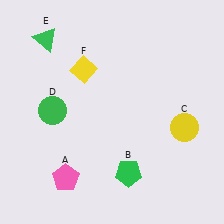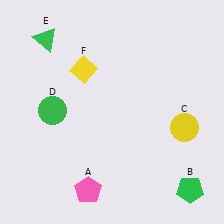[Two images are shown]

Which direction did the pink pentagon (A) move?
The pink pentagon (A) moved right.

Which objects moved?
The objects that moved are: the pink pentagon (A), the green pentagon (B).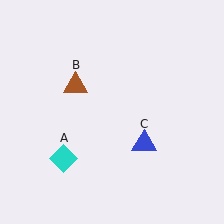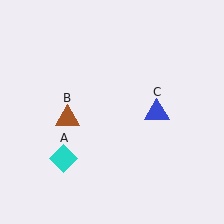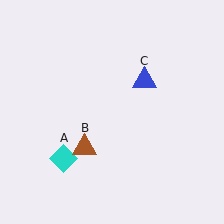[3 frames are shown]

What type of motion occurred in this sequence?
The brown triangle (object B), blue triangle (object C) rotated counterclockwise around the center of the scene.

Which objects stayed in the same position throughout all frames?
Cyan diamond (object A) remained stationary.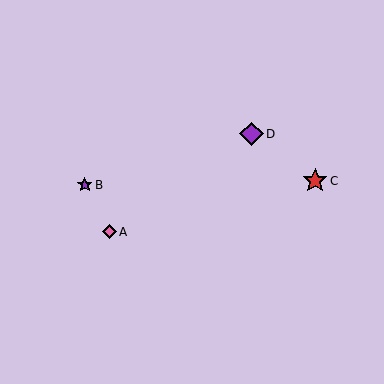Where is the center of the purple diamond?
The center of the purple diamond is at (251, 134).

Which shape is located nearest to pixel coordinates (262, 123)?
The purple diamond (labeled D) at (251, 134) is nearest to that location.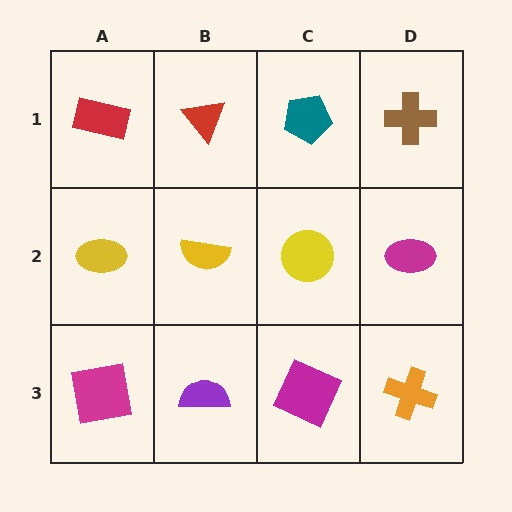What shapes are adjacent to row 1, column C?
A yellow circle (row 2, column C), a red triangle (row 1, column B), a brown cross (row 1, column D).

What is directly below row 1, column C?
A yellow circle.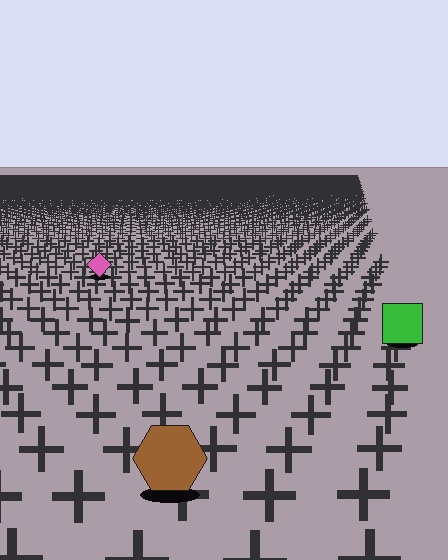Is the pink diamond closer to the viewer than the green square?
No. The green square is closer — you can tell from the texture gradient: the ground texture is coarser near it.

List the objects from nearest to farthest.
From nearest to farthest: the brown hexagon, the green square, the pink diamond.